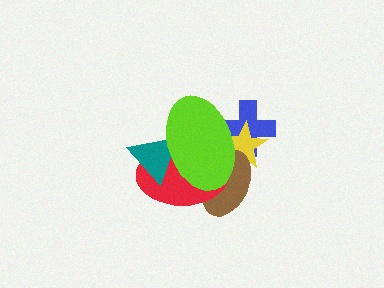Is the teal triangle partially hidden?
Yes, it is partially covered by another shape.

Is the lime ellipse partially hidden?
No, no other shape covers it.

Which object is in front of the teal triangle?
The lime ellipse is in front of the teal triangle.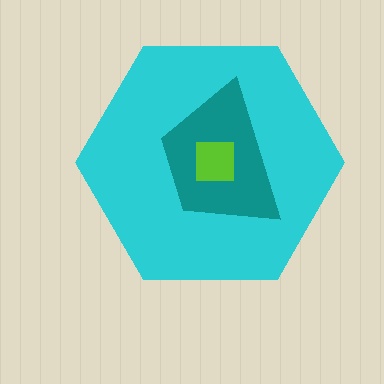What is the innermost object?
The lime square.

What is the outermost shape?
The cyan hexagon.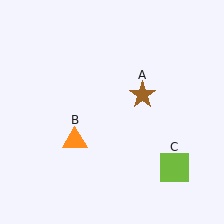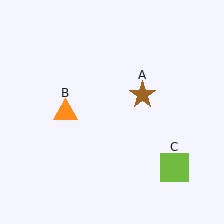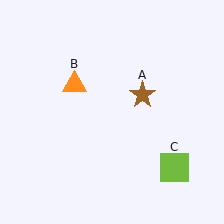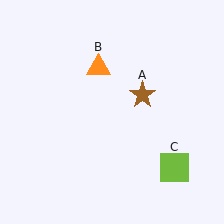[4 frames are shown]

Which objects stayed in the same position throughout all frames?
Brown star (object A) and lime square (object C) remained stationary.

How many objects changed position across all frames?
1 object changed position: orange triangle (object B).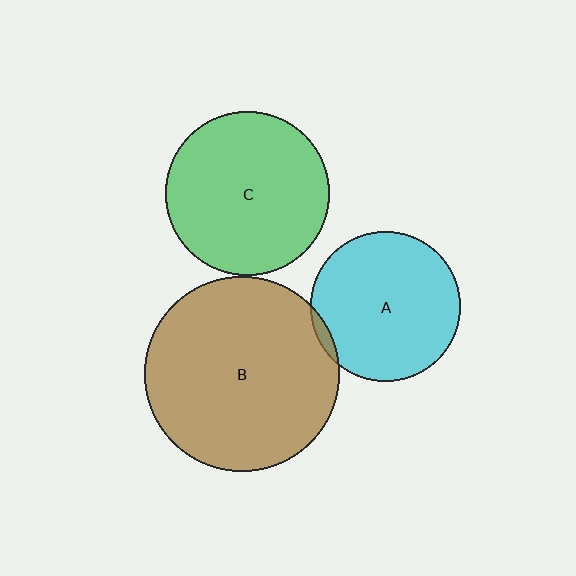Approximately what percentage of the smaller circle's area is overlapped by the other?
Approximately 5%.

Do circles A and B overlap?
Yes.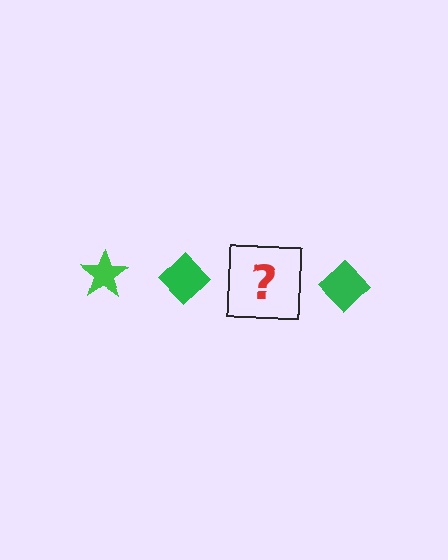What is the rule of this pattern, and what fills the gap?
The rule is that the pattern cycles through star, diamond shapes in green. The gap should be filled with a green star.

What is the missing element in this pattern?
The missing element is a green star.